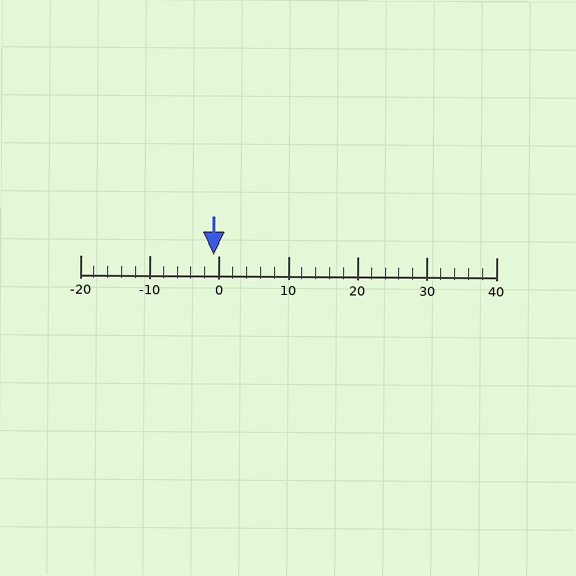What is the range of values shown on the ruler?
The ruler shows values from -20 to 40.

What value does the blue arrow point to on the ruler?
The blue arrow points to approximately -1.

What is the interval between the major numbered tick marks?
The major tick marks are spaced 10 units apart.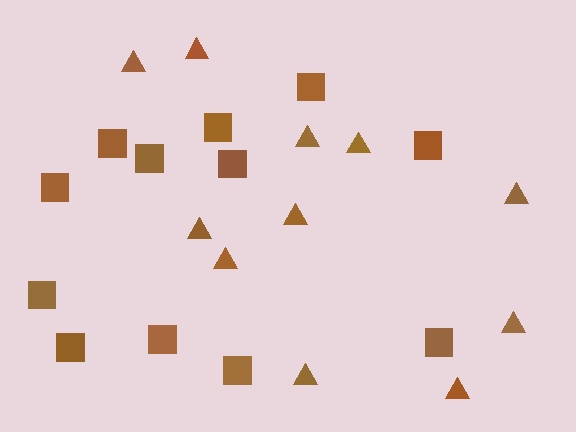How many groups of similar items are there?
There are 2 groups: one group of triangles (11) and one group of squares (12).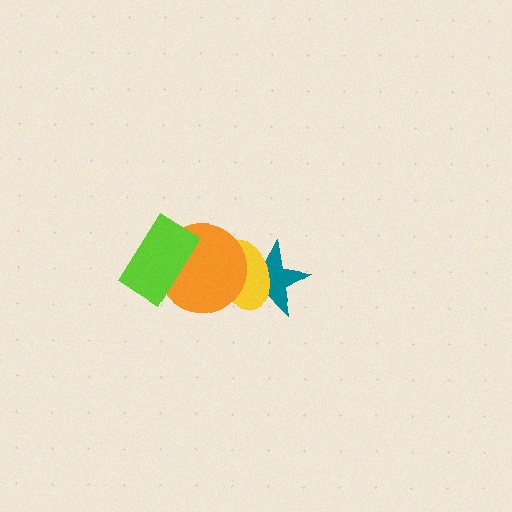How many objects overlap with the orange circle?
3 objects overlap with the orange circle.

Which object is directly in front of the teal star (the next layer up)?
The yellow ellipse is directly in front of the teal star.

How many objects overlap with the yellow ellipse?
2 objects overlap with the yellow ellipse.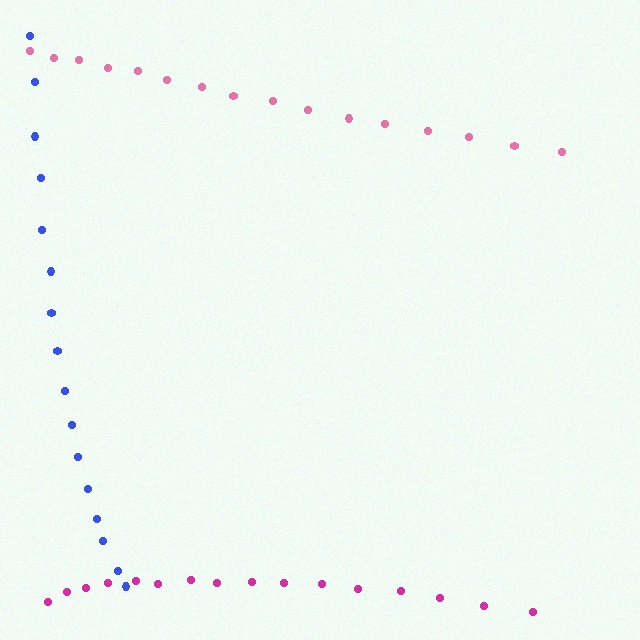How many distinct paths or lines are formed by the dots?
There are 3 distinct paths.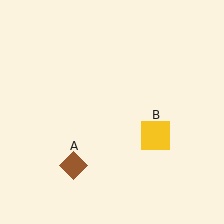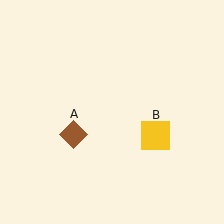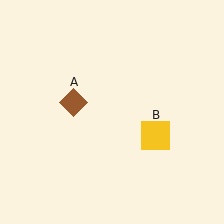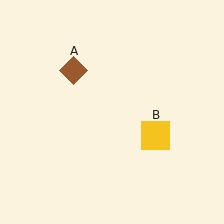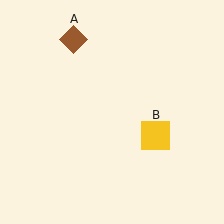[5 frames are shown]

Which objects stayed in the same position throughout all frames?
Yellow square (object B) remained stationary.